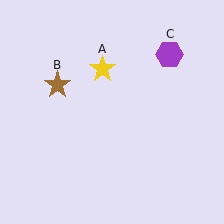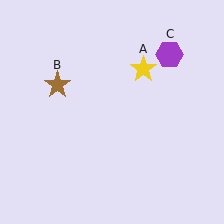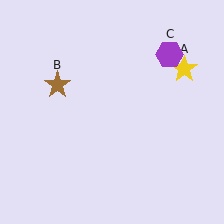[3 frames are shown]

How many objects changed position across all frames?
1 object changed position: yellow star (object A).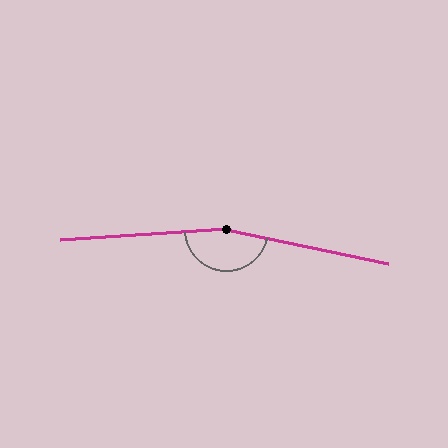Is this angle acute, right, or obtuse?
It is obtuse.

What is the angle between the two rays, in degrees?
Approximately 165 degrees.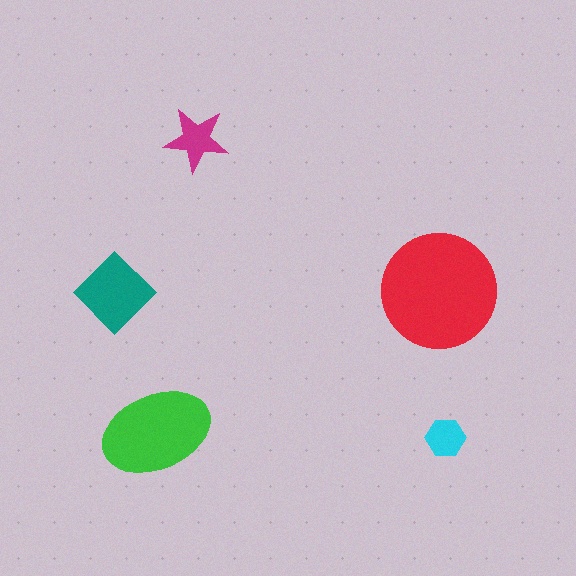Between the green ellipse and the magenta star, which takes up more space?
The green ellipse.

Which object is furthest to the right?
The cyan hexagon is rightmost.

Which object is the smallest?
The cyan hexagon.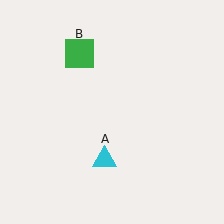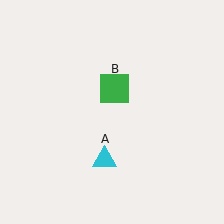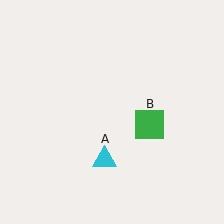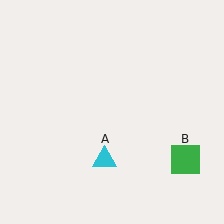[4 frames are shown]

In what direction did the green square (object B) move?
The green square (object B) moved down and to the right.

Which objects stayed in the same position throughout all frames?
Cyan triangle (object A) remained stationary.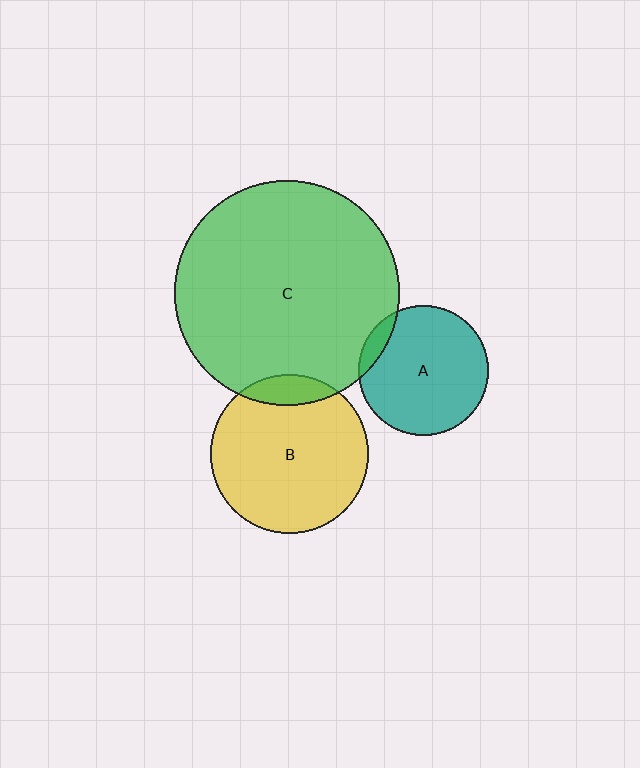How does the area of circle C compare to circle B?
Approximately 2.0 times.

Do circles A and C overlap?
Yes.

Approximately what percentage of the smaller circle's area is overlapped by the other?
Approximately 10%.